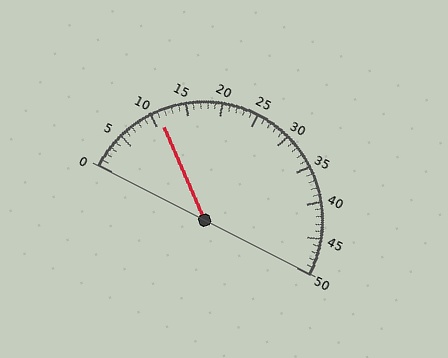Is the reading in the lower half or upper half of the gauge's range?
The reading is in the lower half of the range (0 to 50).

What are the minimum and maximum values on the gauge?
The gauge ranges from 0 to 50.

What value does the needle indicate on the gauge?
The needle indicates approximately 11.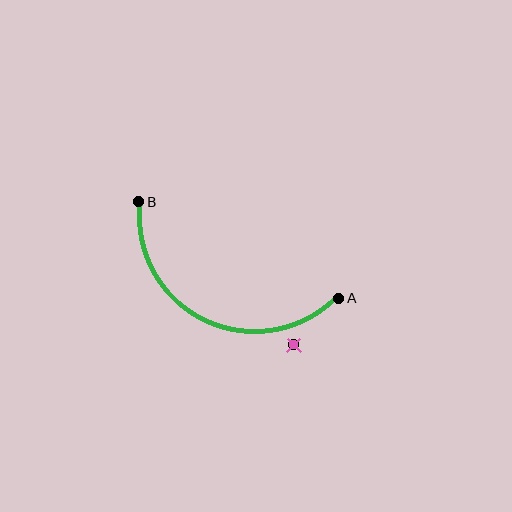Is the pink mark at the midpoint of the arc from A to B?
No — the pink mark does not lie on the arc at all. It sits slightly outside the curve.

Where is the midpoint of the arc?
The arc midpoint is the point on the curve farthest from the straight line joining A and B. It sits below that line.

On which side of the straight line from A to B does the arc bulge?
The arc bulges below the straight line connecting A and B.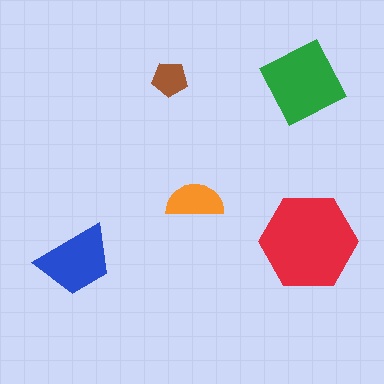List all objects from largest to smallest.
The red hexagon, the green square, the blue trapezoid, the orange semicircle, the brown pentagon.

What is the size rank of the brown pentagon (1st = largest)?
5th.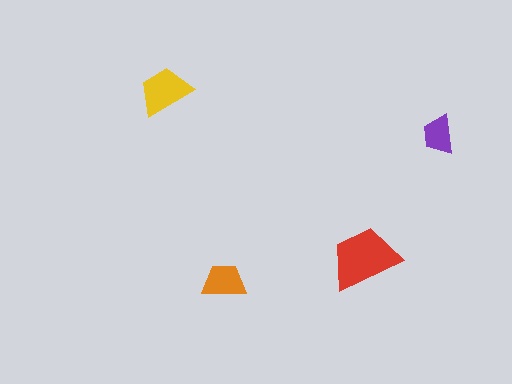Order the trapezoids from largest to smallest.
the red one, the yellow one, the orange one, the purple one.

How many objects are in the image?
There are 4 objects in the image.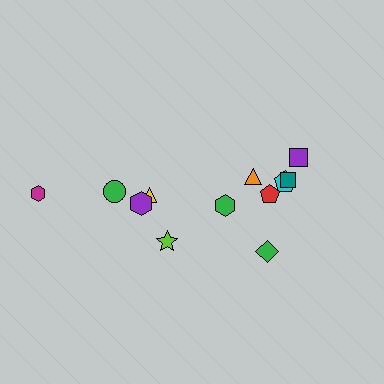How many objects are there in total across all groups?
There are 12 objects.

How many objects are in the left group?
There are 5 objects.